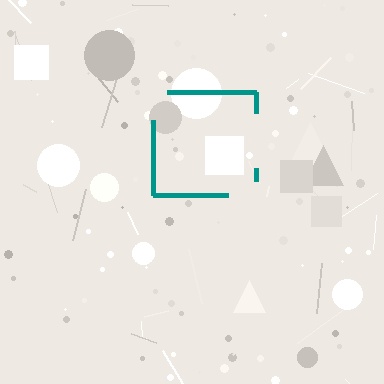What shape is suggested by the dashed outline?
The dashed outline suggests a square.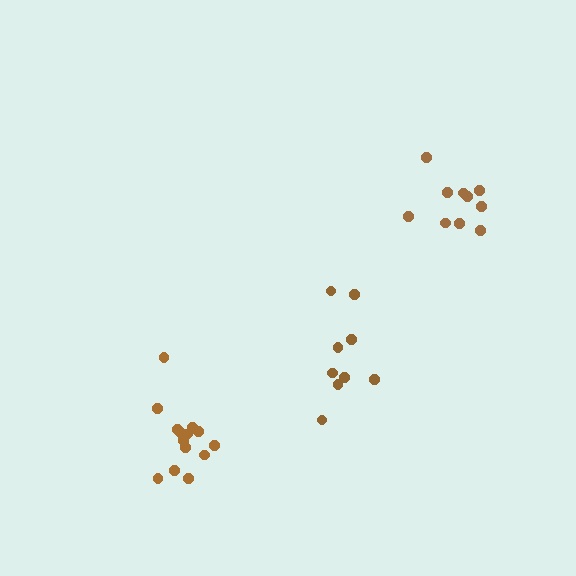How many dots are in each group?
Group 1: 14 dots, Group 2: 9 dots, Group 3: 10 dots (33 total).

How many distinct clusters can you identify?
There are 3 distinct clusters.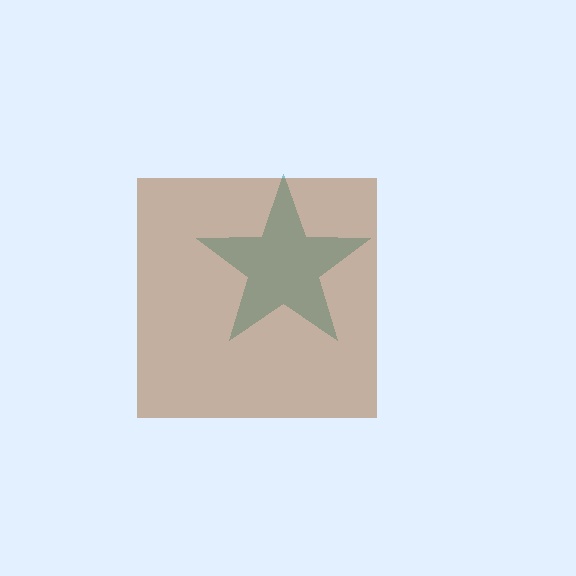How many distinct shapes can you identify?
There are 2 distinct shapes: a teal star, a brown square.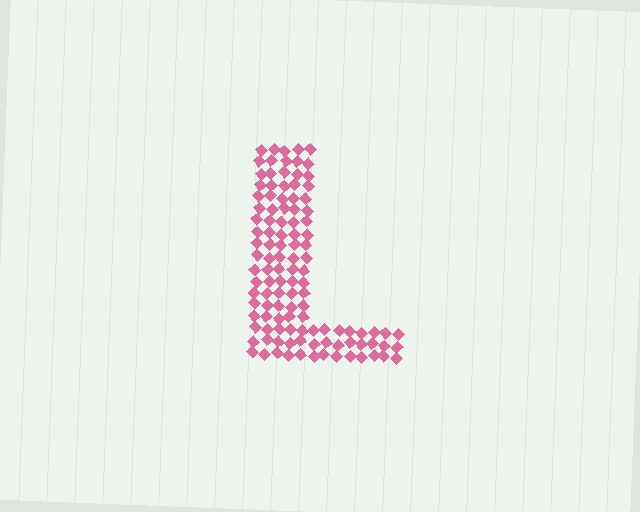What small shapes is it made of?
It is made of small diamonds.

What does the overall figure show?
The overall figure shows the letter L.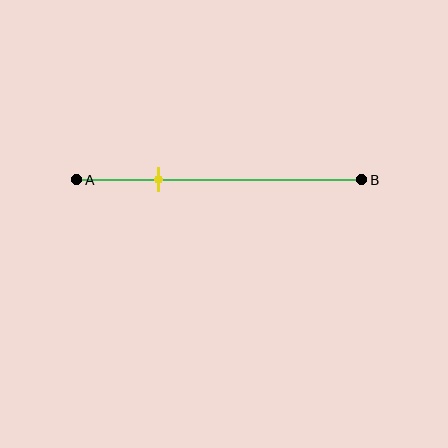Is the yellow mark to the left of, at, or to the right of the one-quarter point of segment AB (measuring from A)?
The yellow mark is to the right of the one-quarter point of segment AB.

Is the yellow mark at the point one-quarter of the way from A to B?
No, the mark is at about 30% from A, not at the 25% one-quarter point.